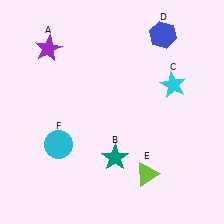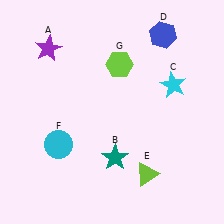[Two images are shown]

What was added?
A lime hexagon (G) was added in Image 2.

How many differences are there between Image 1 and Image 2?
There is 1 difference between the two images.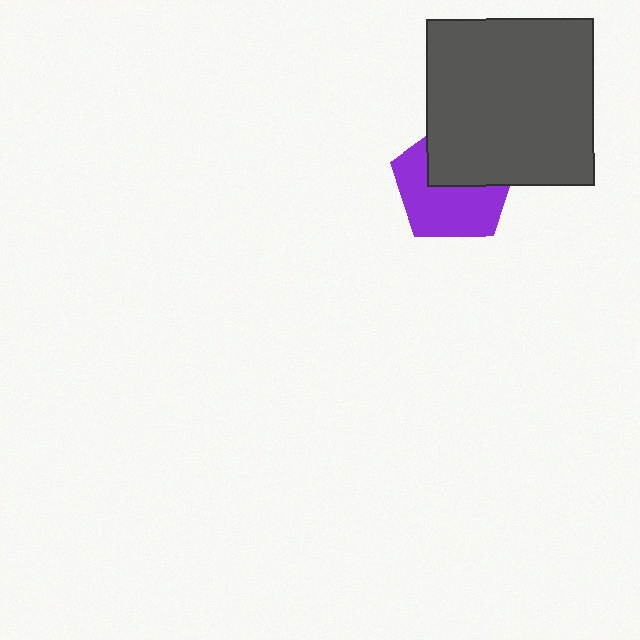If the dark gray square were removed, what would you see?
You would see the complete purple pentagon.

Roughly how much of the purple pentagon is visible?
About half of it is visible (roughly 57%).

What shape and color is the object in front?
The object in front is a dark gray square.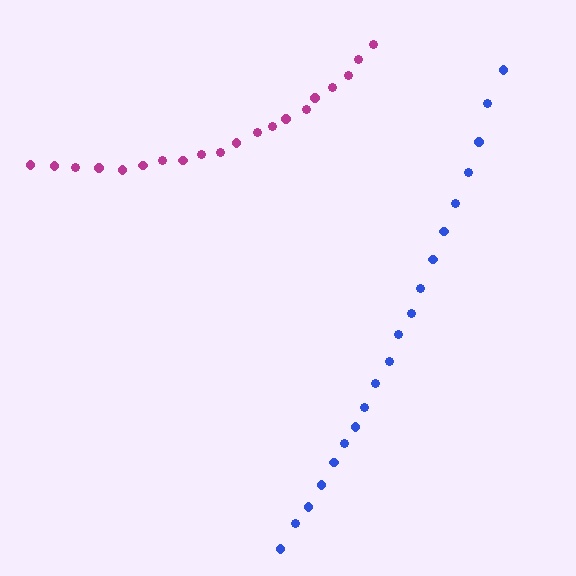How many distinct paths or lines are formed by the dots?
There are 2 distinct paths.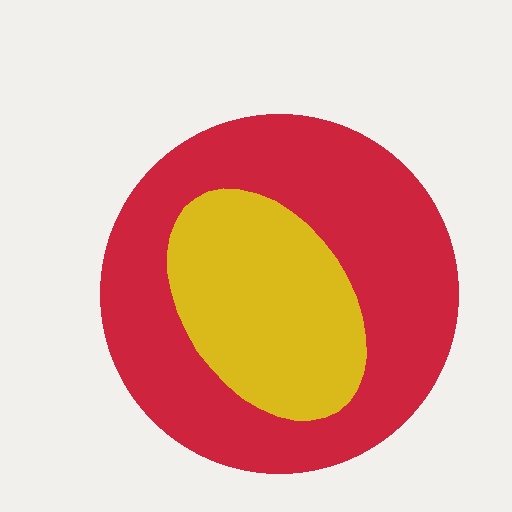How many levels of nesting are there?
2.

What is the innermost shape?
The yellow ellipse.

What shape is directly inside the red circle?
The yellow ellipse.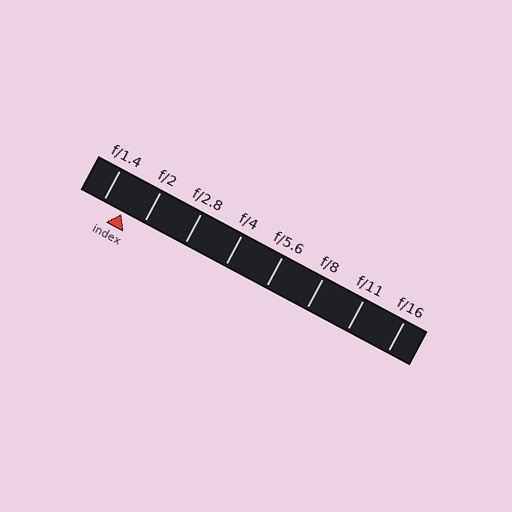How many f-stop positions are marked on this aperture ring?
There are 8 f-stop positions marked.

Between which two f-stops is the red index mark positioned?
The index mark is between f/1.4 and f/2.